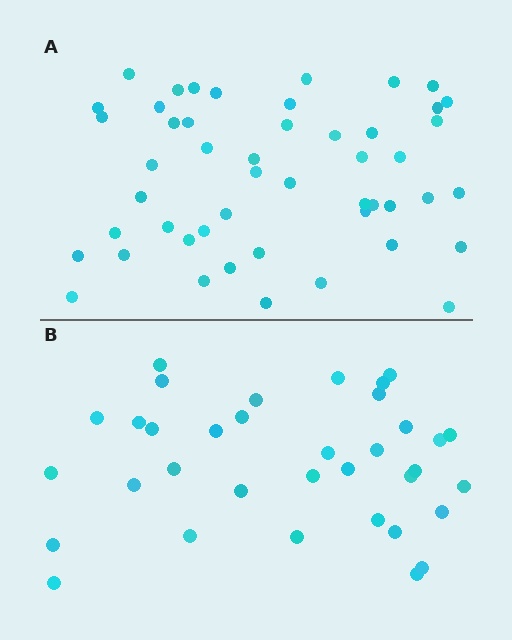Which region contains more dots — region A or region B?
Region A (the top region) has more dots.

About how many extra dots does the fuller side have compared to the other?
Region A has approximately 15 more dots than region B.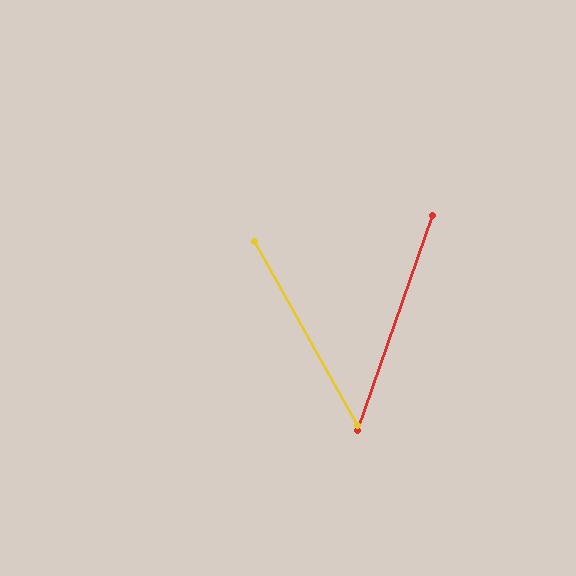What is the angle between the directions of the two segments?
Approximately 49 degrees.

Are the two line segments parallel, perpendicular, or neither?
Neither parallel nor perpendicular — they differ by about 49°.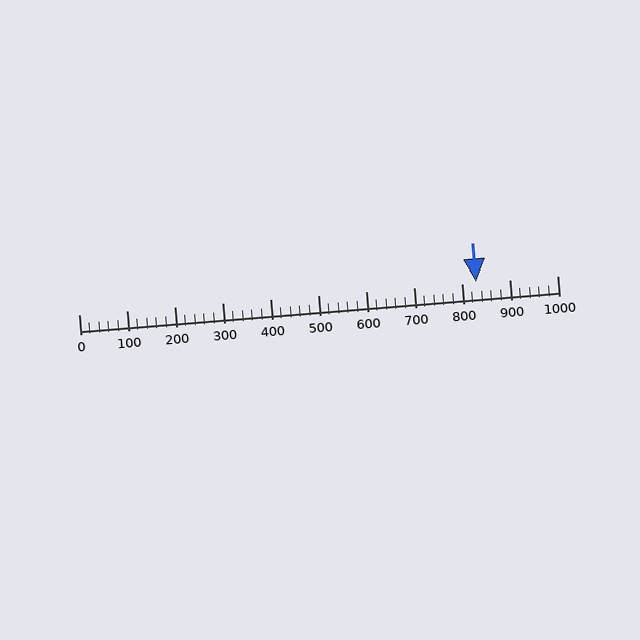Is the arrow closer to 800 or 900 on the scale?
The arrow is closer to 800.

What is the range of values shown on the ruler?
The ruler shows values from 0 to 1000.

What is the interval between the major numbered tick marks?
The major tick marks are spaced 100 units apart.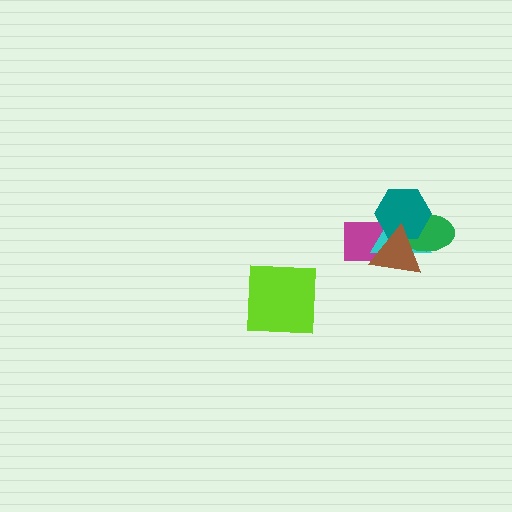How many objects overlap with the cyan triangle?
4 objects overlap with the cyan triangle.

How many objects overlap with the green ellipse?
4 objects overlap with the green ellipse.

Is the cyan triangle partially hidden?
Yes, it is partially covered by another shape.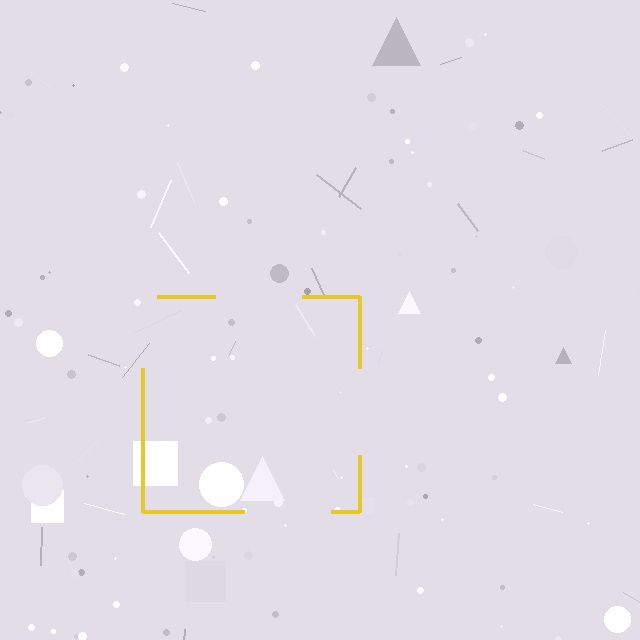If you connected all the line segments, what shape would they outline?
They would outline a square.